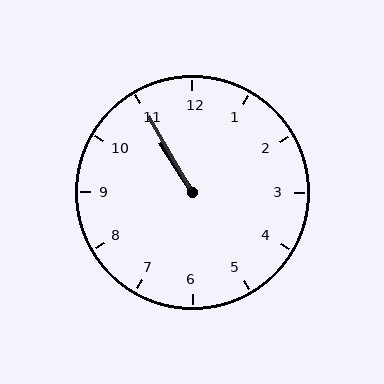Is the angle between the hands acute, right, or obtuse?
It is acute.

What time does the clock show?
10:55.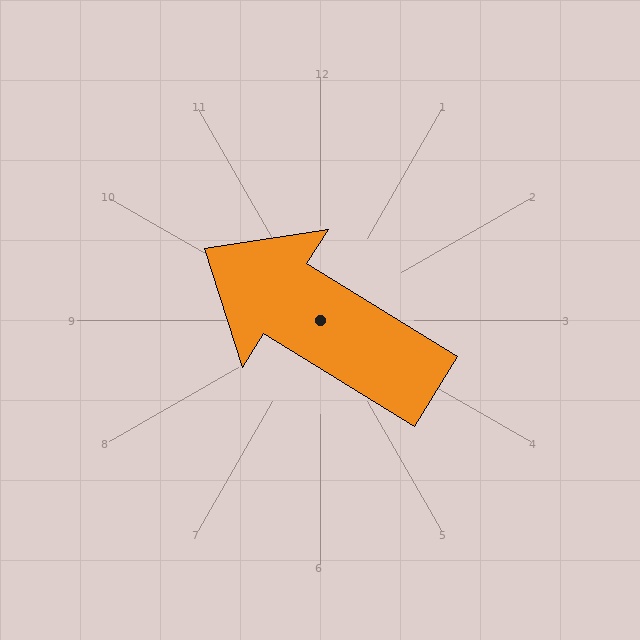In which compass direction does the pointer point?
Northwest.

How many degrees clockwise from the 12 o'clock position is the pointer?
Approximately 302 degrees.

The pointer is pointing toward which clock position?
Roughly 10 o'clock.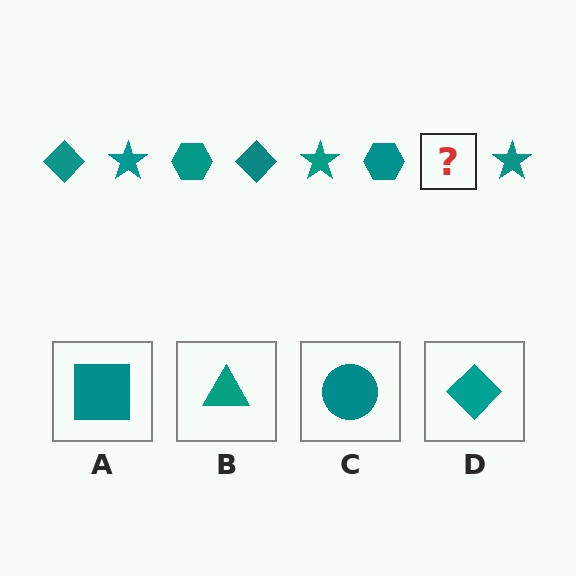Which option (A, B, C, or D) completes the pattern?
D.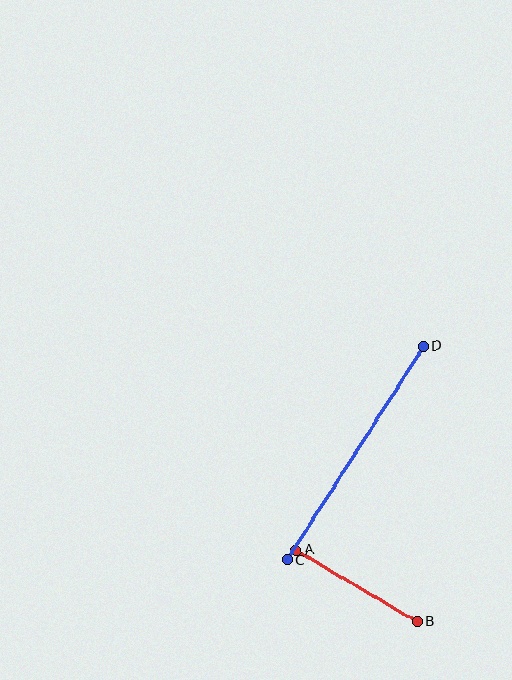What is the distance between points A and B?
The distance is approximately 140 pixels.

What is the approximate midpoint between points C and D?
The midpoint is at approximately (355, 453) pixels.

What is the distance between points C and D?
The distance is approximately 254 pixels.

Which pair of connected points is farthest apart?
Points C and D are farthest apart.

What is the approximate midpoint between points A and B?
The midpoint is at approximately (357, 586) pixels.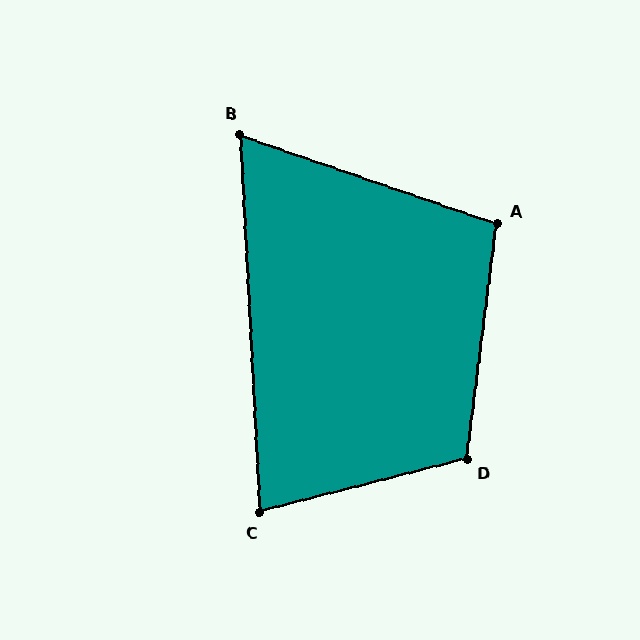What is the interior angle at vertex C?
Approximately 78 degrees (acute).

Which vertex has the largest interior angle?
D, at approximately 112 degrees.